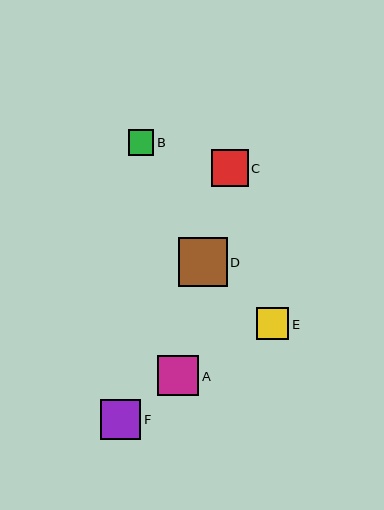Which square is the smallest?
Square B is the smallest with a size of approximately 25 pixels.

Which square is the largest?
Square D is the largest with a size of approximately 49 pixels.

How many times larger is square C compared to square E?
Square C is approximately 1.1 times the size of square E.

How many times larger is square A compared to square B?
Square A is approximately 1.6 times the size of square B.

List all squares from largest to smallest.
From largest to smallest: D, A, F, C, E, B.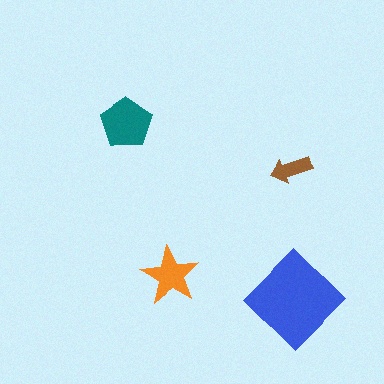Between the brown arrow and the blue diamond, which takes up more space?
The blue diamond.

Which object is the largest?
The blue diamond.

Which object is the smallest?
The brown arrow.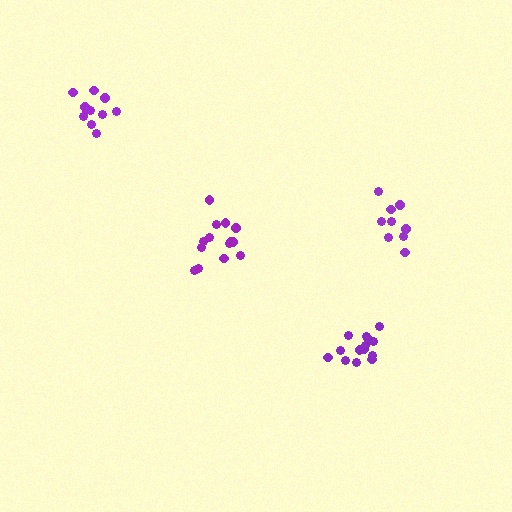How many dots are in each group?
Group 1: 14 dots, Group 2: 12 dots, Group 3: 9 dots, Group 4: 15 dots (50 total).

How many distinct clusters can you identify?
There are 4 distinct clusters.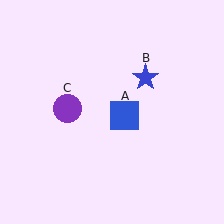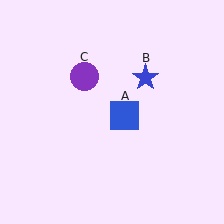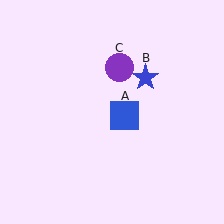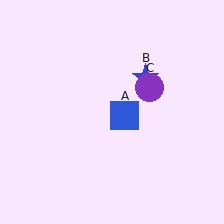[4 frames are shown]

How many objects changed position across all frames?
1 object changed position: purple circle (object C).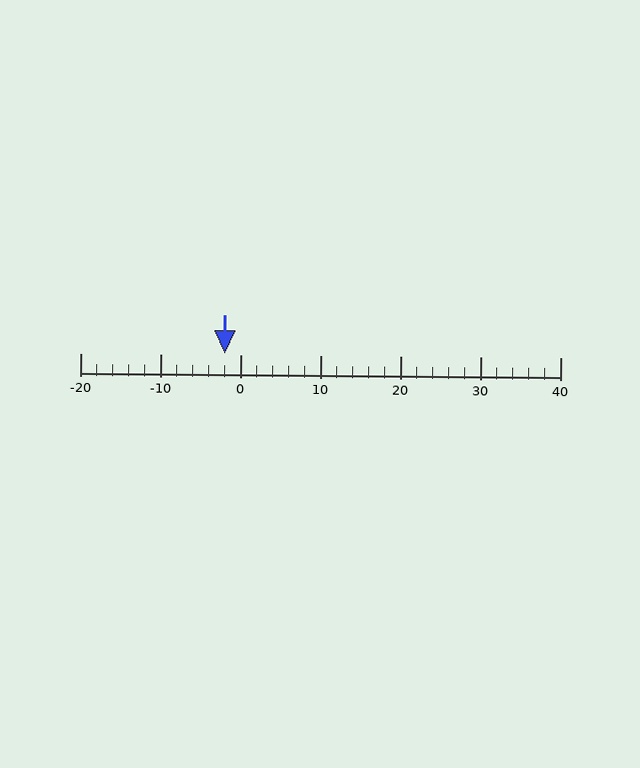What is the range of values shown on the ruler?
The ruler shows values from -20 to 40.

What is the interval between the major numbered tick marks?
The major tick marks are spaced 10 units apart.